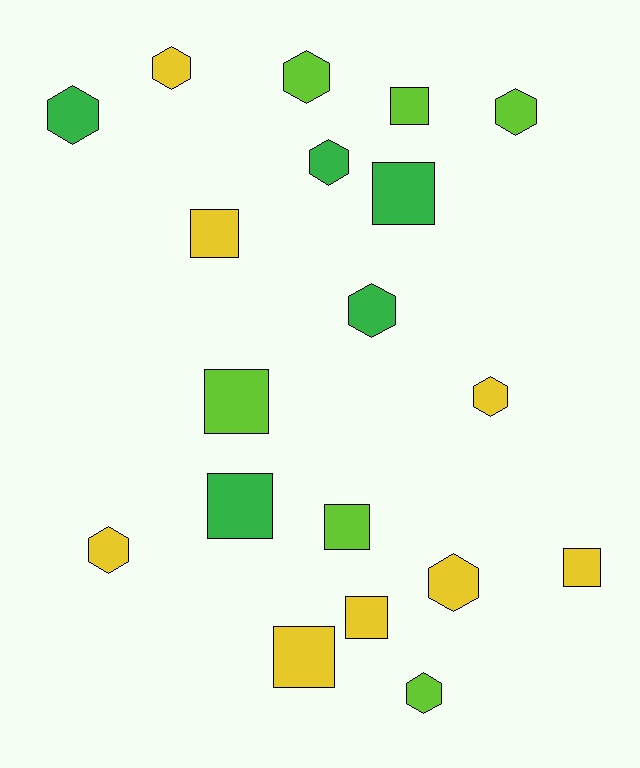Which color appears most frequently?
Yellow, with 8 objects.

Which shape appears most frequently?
Hexagon, with 10 objects.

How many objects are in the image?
There are 19 objects.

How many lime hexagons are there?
There are 3 lime hexagons.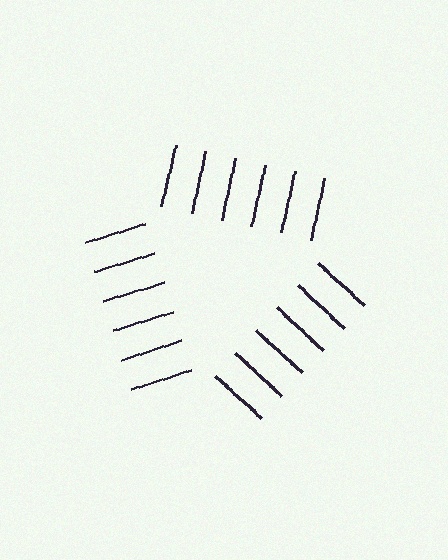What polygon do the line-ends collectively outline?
An illusory triangle — the line segments terminate on its edges but no continuous stroke is drawn.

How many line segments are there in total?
18 — 6 along each of the 3 edges.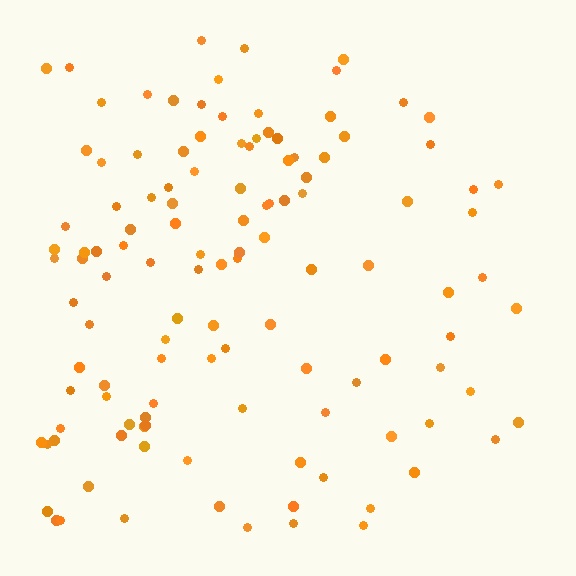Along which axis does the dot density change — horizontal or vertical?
Horizontal.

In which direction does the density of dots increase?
From right to left, with the left side densest.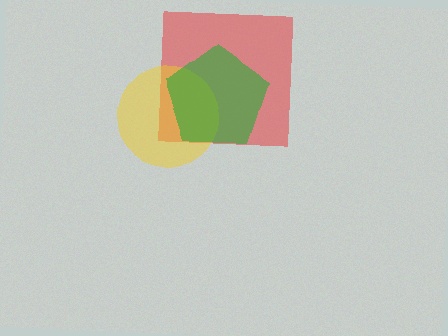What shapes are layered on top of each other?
The layered shapes are: a red square, a yellow circle, a green pentagon.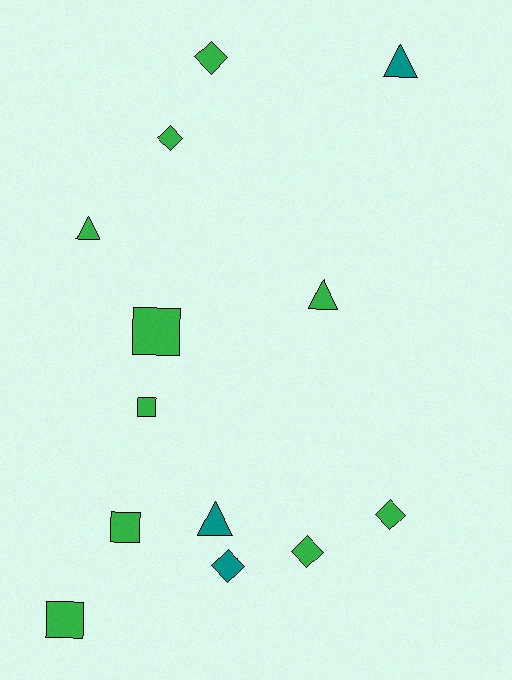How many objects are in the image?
There are 13 objects.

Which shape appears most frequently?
Diamond, with 5 objects.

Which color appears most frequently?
Green, with 10 objects.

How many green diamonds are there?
There are 4 green diamonds.